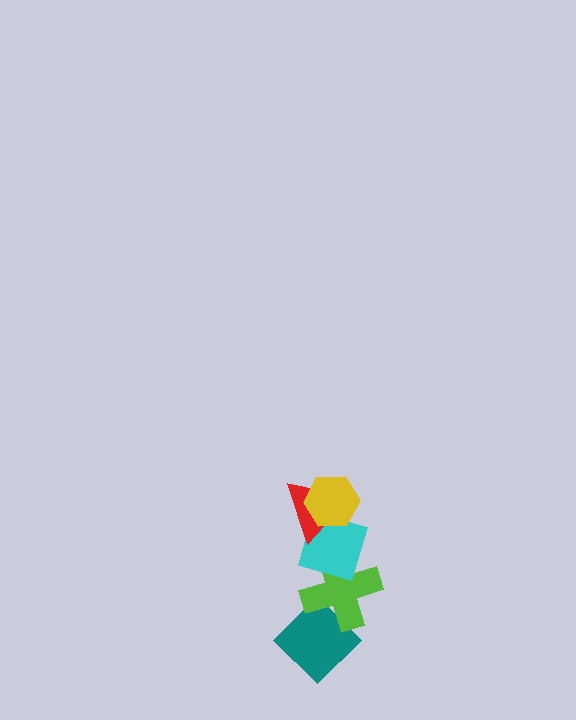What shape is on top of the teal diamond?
The lime cross is on top of the teal diamond.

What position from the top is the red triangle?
The red triangle is 2nd from the top.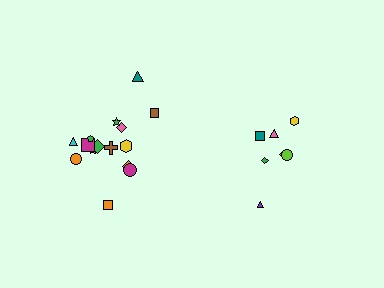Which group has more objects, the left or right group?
The left group.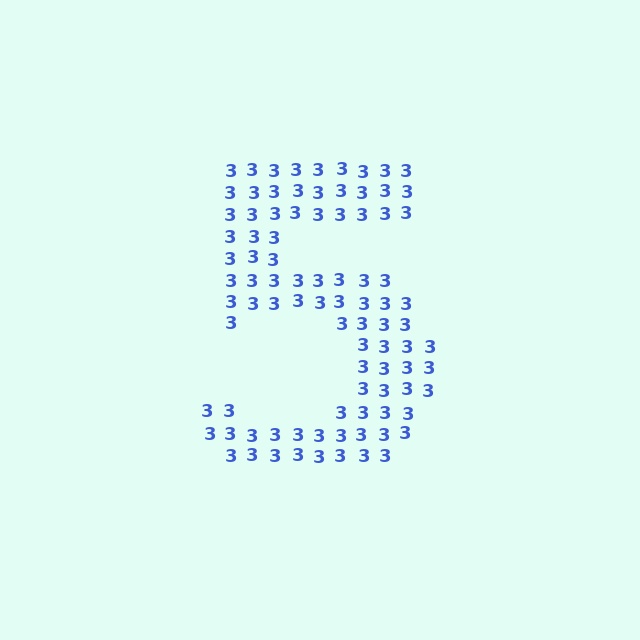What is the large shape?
The large shape is the digit 5.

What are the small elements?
The small elements are digit 3's.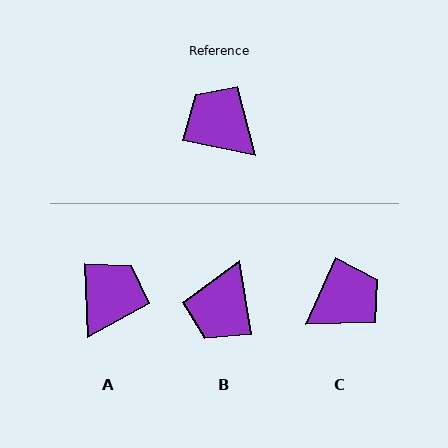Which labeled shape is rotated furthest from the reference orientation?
B, about 111 degrees away.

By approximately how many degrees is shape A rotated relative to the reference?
Approximately 76 degrees clockwise.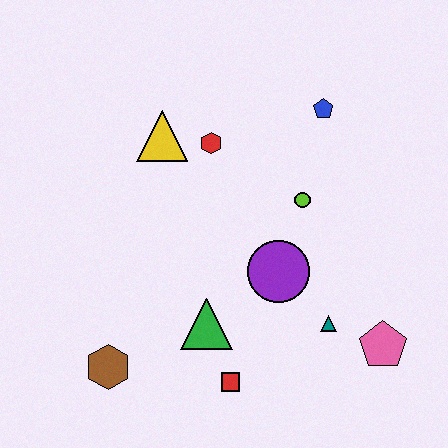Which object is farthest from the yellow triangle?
The pink pentagon is farthest from the yellow triangle.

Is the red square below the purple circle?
Yes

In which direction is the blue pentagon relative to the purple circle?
The blue pentagon is above the purple circle.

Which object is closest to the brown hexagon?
The green triangle is closest to the brown hexagon.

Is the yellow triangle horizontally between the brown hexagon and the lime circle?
Yes